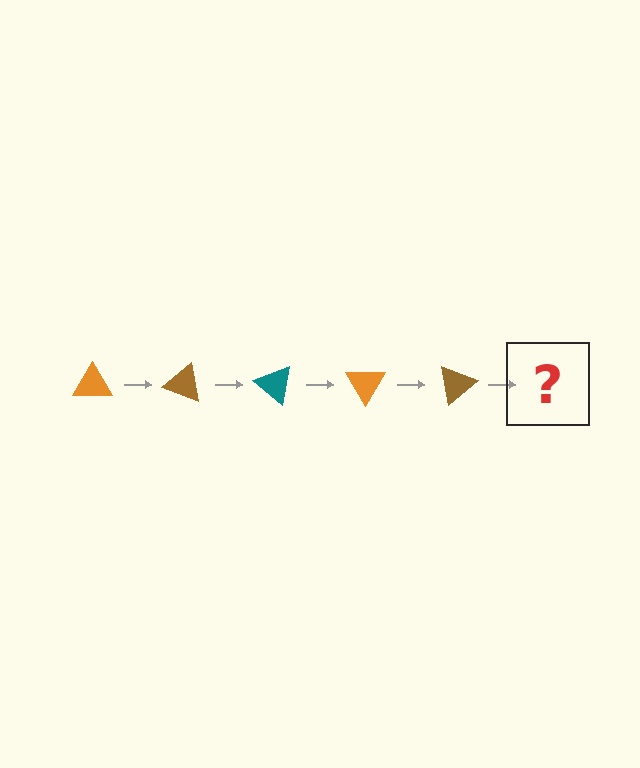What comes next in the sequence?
The next element should be a teal triangle, rotated 100 degrees from the start.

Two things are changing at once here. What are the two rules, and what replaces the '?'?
The two rules are that it rotates 20 degrees each step and the color cycles through orange, brown, and teal. The '?' should be a teal triangle, rotated 100 degrees from the start.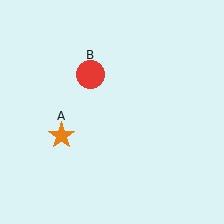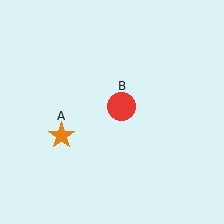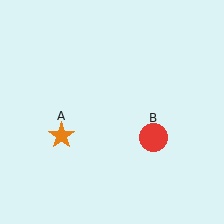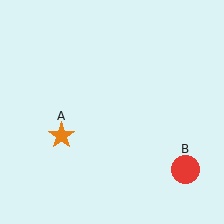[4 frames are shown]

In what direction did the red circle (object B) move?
The red circle (object B) moved down and to the right.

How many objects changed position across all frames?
1 object changed position: red circle (object B).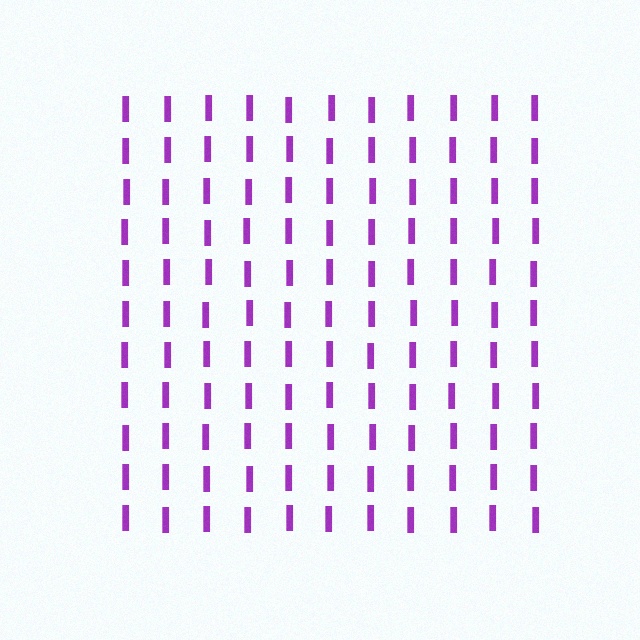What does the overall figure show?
The overall figure shows a square.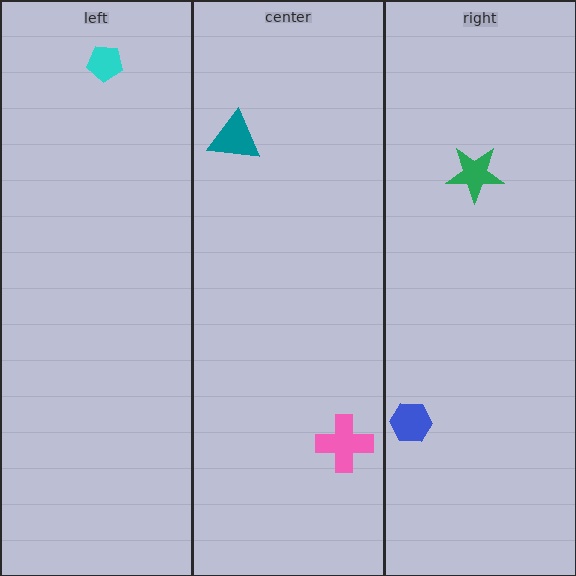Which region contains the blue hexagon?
The right region.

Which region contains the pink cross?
The center region.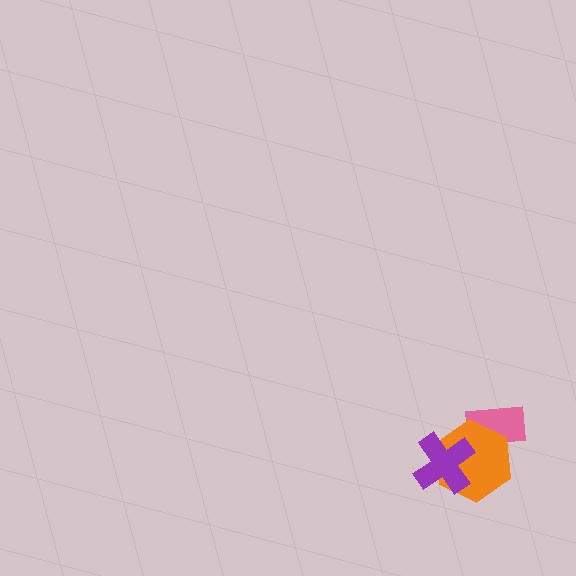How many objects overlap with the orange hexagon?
2 objects overlap with the orange hexagon.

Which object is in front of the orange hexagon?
The purple cross is in front of the orange hexagon.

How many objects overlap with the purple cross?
1 object overlaps with the purple cross.